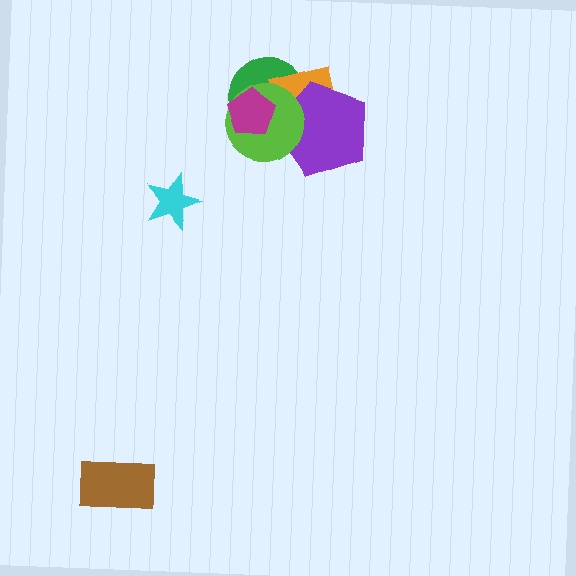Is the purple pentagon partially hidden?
Yes, it is partially covered by another shape.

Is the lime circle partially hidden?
Yes, it is partially covered by another shape.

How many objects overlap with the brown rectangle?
0 objects overlap with the brown rectangle.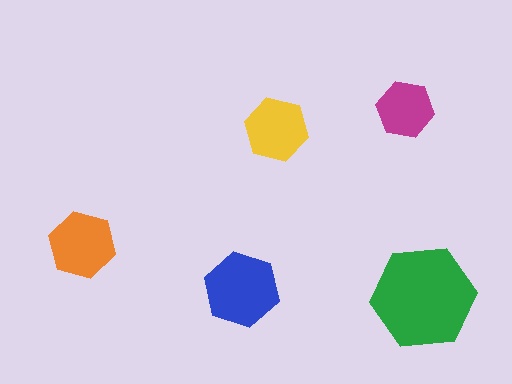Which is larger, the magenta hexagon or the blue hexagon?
The blue one.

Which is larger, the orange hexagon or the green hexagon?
The green one.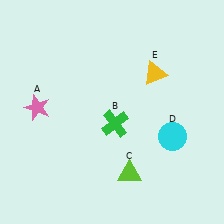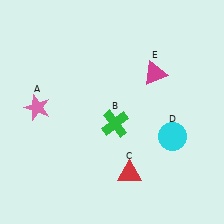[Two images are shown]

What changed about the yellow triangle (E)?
In Image 1, E is yellow. In Image 2, it changed to magenta.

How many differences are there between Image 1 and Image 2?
There are 2 differences between the two images.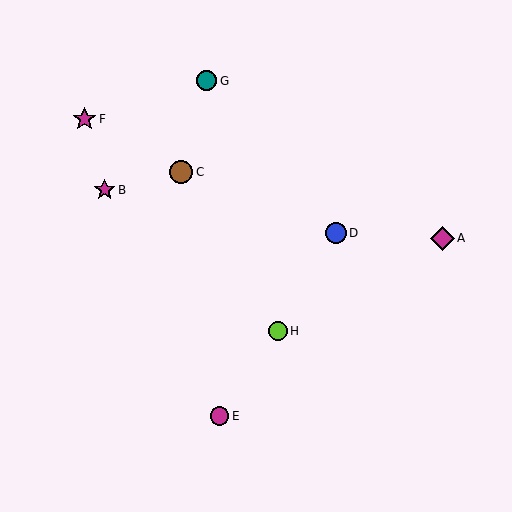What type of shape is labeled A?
Shape A is a magenta diamond.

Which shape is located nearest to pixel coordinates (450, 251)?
The magenta diamond (labeled A) at (442, 238) is nearest to that location.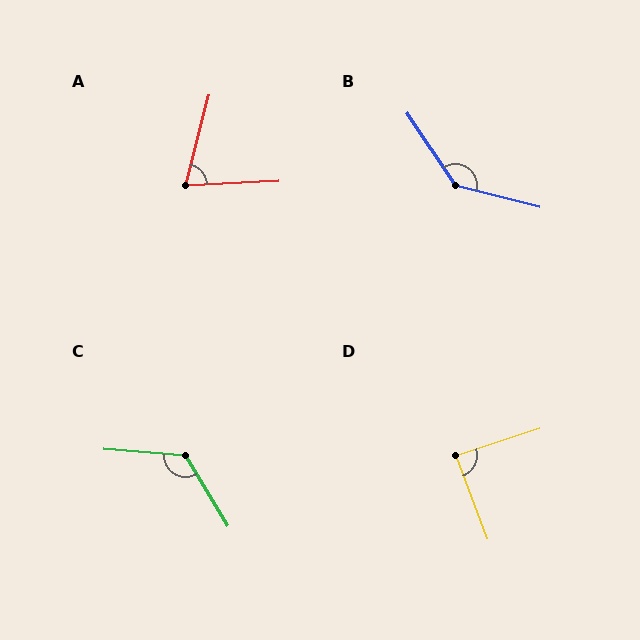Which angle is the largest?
B, at approximately 138 degrees.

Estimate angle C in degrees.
Approximately 126 degrees.